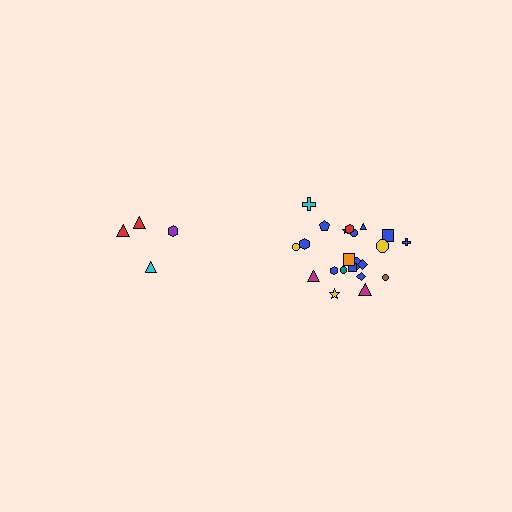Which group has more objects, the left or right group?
The right group.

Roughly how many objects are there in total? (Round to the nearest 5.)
Roughly 25 objects in total.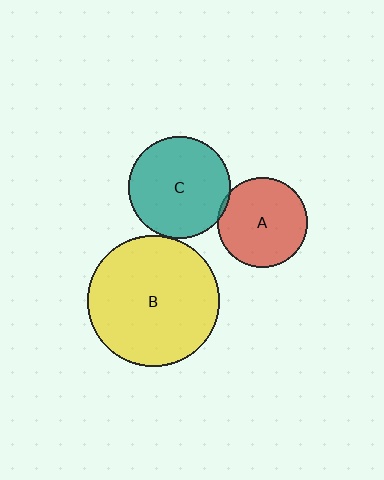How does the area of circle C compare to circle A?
Approximately 1.3 times.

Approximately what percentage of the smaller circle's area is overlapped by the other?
Approximately 5%.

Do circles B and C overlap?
Yes.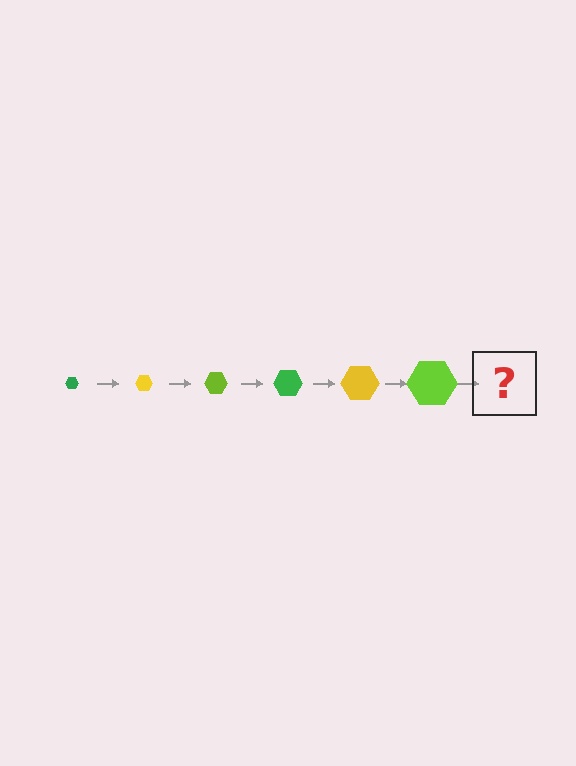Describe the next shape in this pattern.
It should be a green hexagon, larger than the previous one.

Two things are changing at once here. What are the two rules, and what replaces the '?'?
The two rules are that the hexagon grows larger each step and the color cycles through green, yellow, and lime. The '?' should be a green hexagon, larger than the previous one.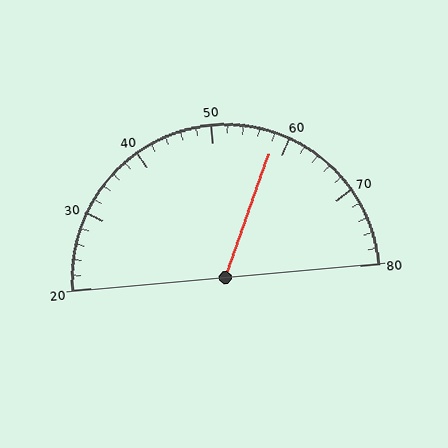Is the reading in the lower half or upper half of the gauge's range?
The reading is in the upper half of the range (20 to 80).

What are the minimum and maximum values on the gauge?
The gauge ranges from 20 to 80.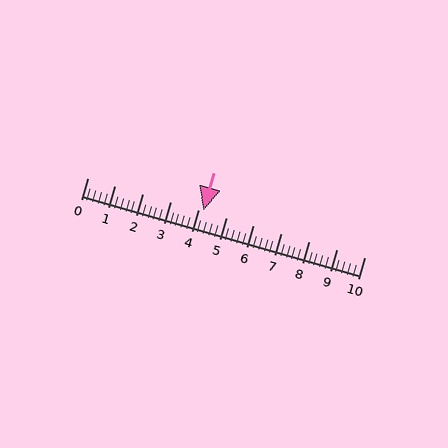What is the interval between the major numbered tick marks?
The major tick marks are spaced 1 units apart.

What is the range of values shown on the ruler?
The ruler shows values from 0 to 10.